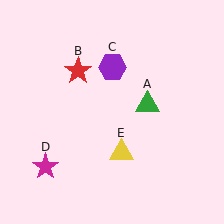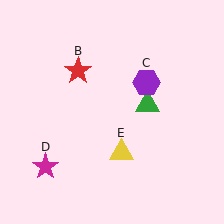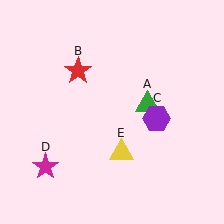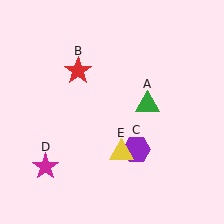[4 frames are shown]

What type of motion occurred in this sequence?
The purple hexagon (object C) rotated clockwise around the center of the scene.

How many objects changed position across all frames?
1 object changed position: purple hexagon (object C).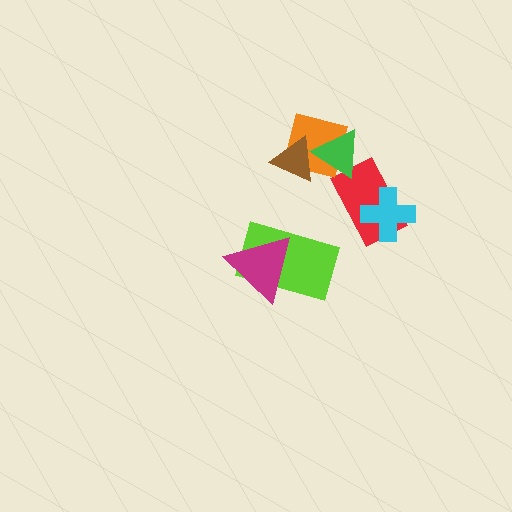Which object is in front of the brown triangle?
The green triangle is in front of the brown triangle.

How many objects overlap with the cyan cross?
1 object overlaps with the cyan cross.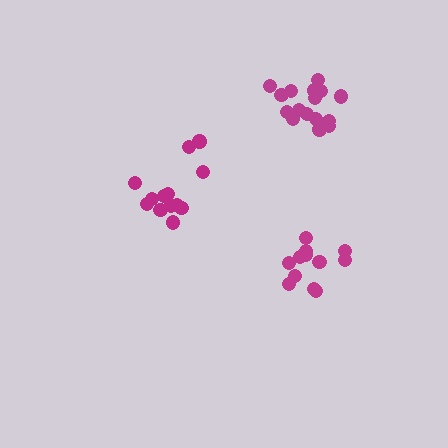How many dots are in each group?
Group 1: 13 dots, Group 2: 17 dots, Group 3: 13 dots (43 total).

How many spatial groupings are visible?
There are 3 spatial groupings.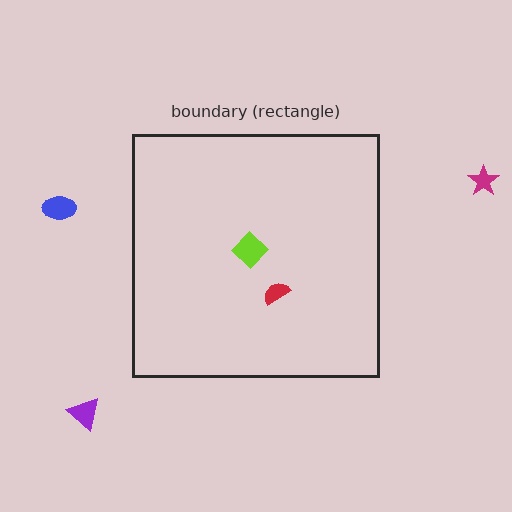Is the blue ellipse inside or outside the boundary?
Outside.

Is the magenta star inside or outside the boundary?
Outside.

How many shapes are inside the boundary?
2 inside, 3 outside.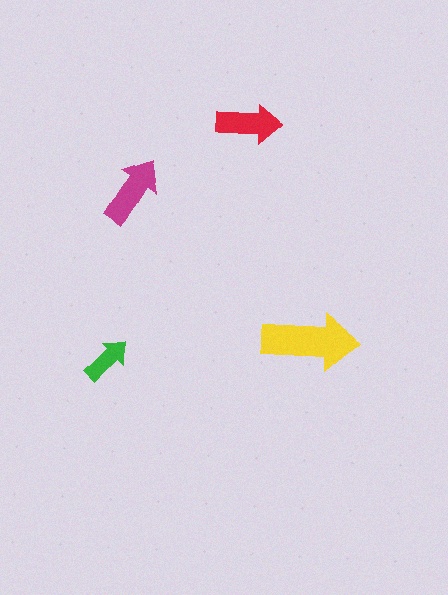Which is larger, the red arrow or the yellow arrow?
The yellow one.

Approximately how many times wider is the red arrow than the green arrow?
About 1.5 times wider.